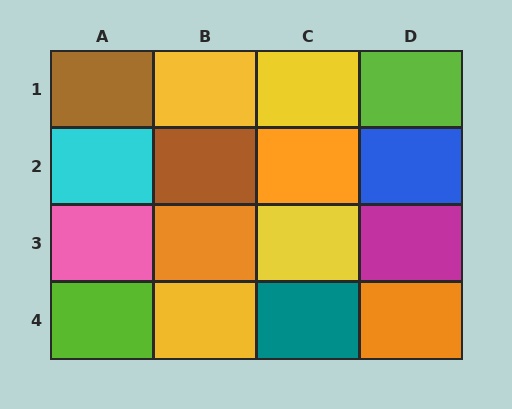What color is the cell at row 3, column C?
Yellow.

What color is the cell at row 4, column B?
Yellow.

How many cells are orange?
3 cells are orange.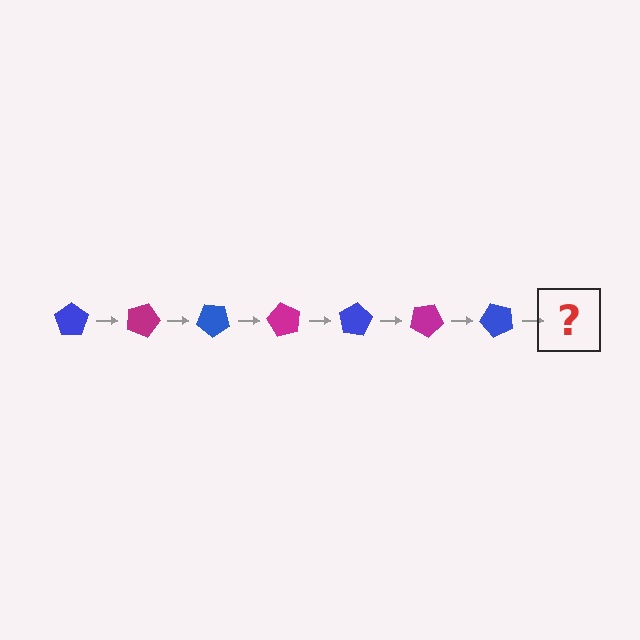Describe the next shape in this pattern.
It should be a magenta pentagon, rotated 140 degrees from the start.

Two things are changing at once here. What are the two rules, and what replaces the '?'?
The two rules are that it rotates 20 degrees each step and the color cycles through blue and magenta. The '?' should be a magenta pentagon, rotated 140 degrees from the start.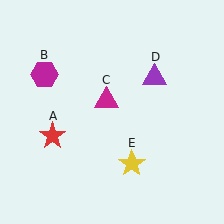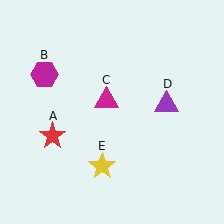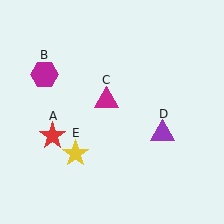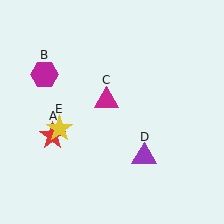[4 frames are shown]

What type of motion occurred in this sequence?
The purple triangle (object D), yellow star (object E) rotated clockwise around the center of the scene.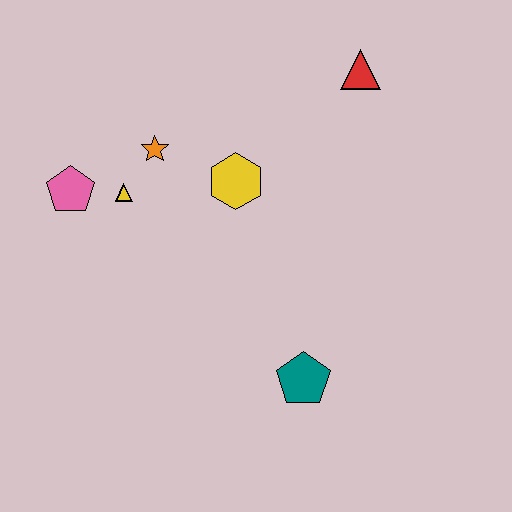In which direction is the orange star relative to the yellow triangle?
The orange star is above the yellow triangle.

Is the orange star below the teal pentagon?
No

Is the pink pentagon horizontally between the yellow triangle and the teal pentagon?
No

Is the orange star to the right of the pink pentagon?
Yes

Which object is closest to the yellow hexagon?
The orange star is closest to the yellow hexagon.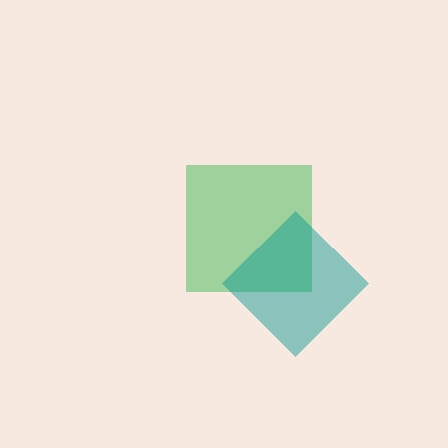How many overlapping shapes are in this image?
There are 2 overlapping shapes in the image.